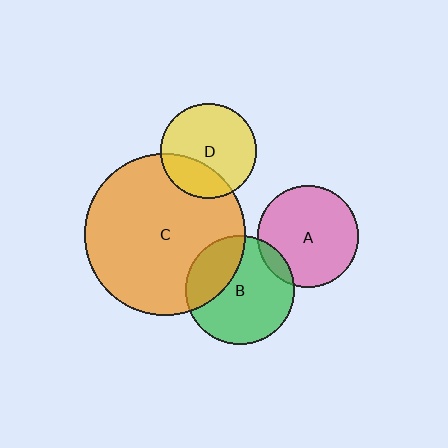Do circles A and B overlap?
Yes.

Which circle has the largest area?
Circle C (orange).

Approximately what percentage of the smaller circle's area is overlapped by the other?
Approximately 10%.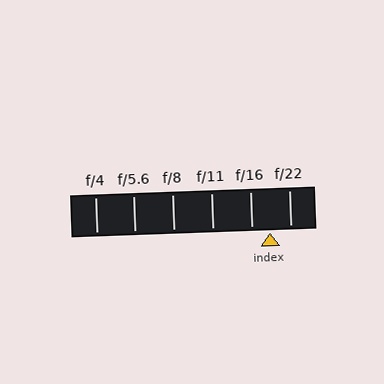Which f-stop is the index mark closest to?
The index mark is closest to f/16.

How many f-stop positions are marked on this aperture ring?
There are 6 f-stop positions marked.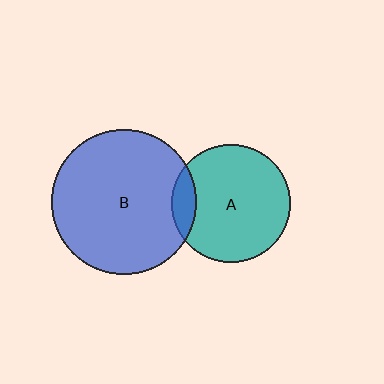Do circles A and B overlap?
Yes.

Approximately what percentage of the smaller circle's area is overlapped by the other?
Approximately 10%.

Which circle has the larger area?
Circle B (blue).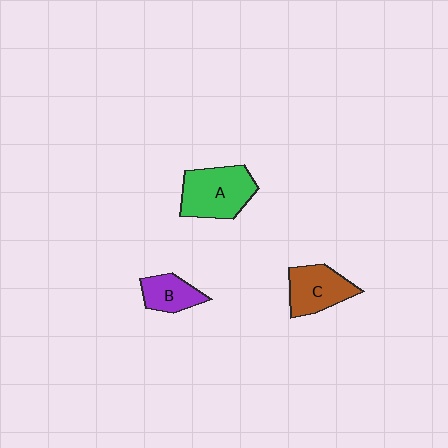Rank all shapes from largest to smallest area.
From largest to smallest: A (green), C (brown), B (purple).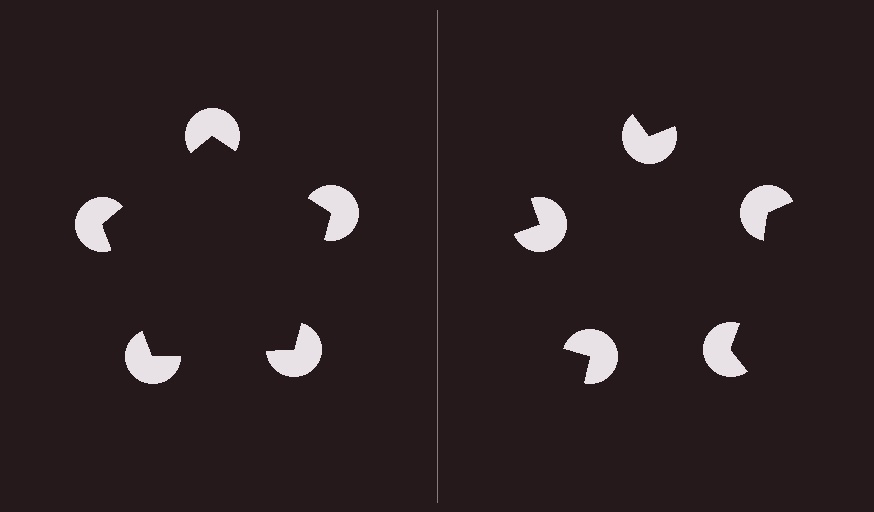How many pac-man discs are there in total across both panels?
10 — 5 on each side.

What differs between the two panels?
The pac-man discs are positioned identically on both sides; only the wedge orientations differ. On the left they align to a pentagon; on the right they are misaligned.